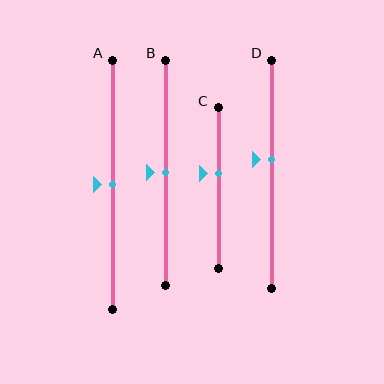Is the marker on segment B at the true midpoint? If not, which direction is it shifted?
Yes, the marker on segment B is at the true midpoint.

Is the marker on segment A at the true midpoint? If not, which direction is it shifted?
Yes, the marker on segment A is at the true midpoint.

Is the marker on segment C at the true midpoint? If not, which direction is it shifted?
No, the marker on segment C is shifted upward by about 9% of the segment length.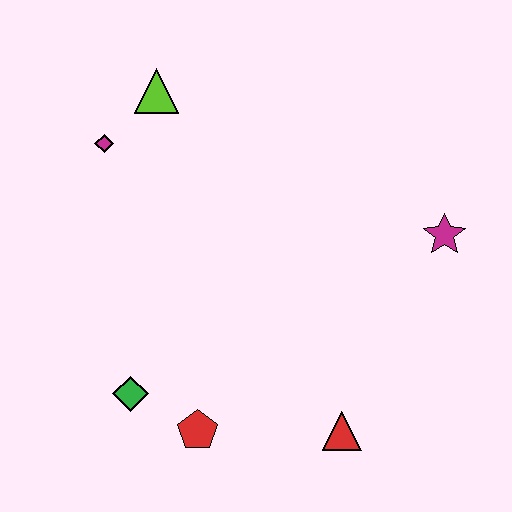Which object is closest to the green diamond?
The red pentagon is closest to the green diamond.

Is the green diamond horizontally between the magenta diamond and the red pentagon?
Yes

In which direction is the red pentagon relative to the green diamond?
The red pentagon is to the right of the green diamond.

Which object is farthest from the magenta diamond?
The red triangle is farthest from the magenta diamond.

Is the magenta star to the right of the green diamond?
Yes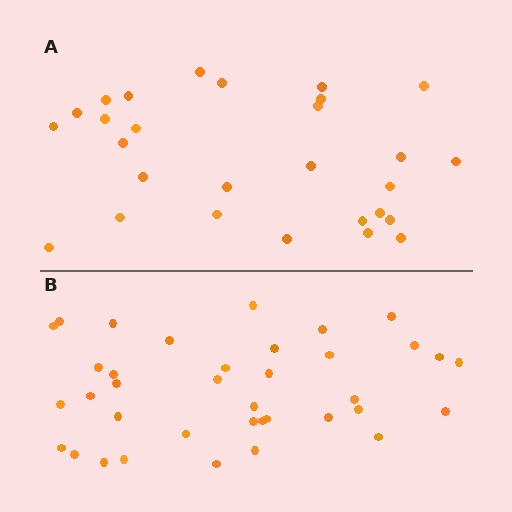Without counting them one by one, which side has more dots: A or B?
Region B (the bottom region) has more dots.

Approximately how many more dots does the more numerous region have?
Region B has roughly 8 or so more dots than region A.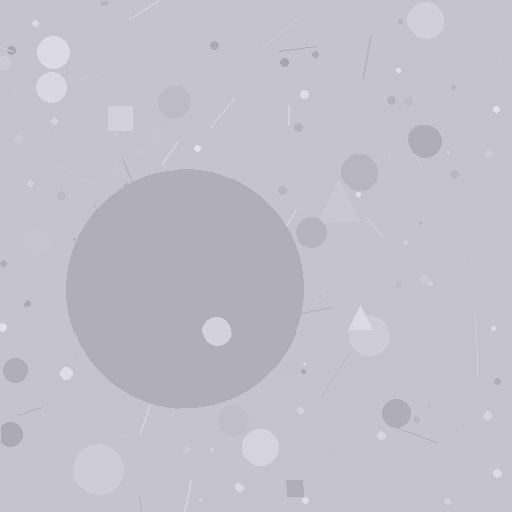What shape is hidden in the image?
A circle is hidden in the image.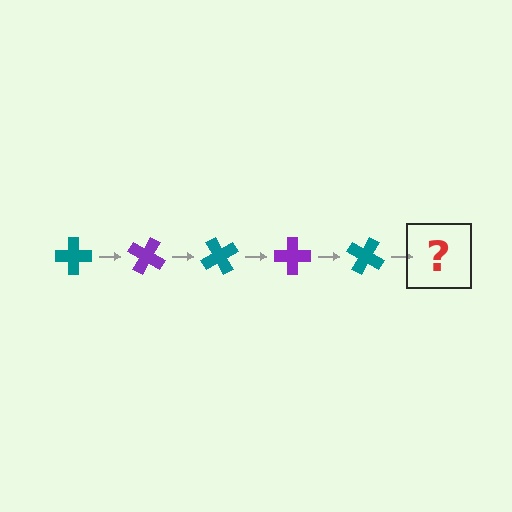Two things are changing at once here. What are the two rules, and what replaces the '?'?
The two rules are that it rotates 30 degrees each step and the color cycles through teal and purple. The '?' should be a purple cross, rotated 150 degrees from the start.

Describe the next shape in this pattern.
It should be a purple cross, rotated 150 degrees from the start.